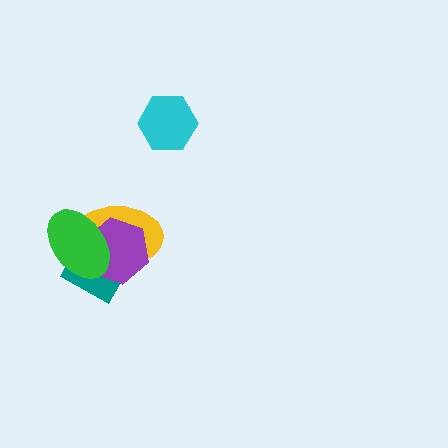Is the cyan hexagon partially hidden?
No, no other shape covers it.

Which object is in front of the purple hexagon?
The green ellipse is in front of the purple hexagon.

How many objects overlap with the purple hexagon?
3 objects overlap with the purple hexagon.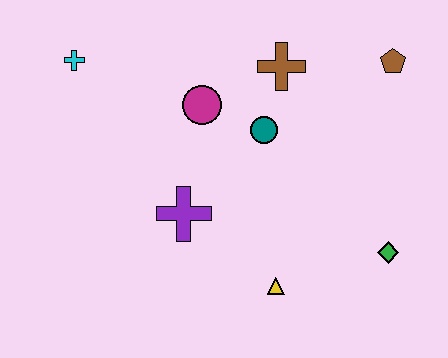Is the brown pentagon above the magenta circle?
Yes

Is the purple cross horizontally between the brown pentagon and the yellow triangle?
No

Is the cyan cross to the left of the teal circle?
Yes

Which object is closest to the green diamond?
The yellow triangle is closest to the green diamond.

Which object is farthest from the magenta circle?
The green diamond is farthest from the magenta circle.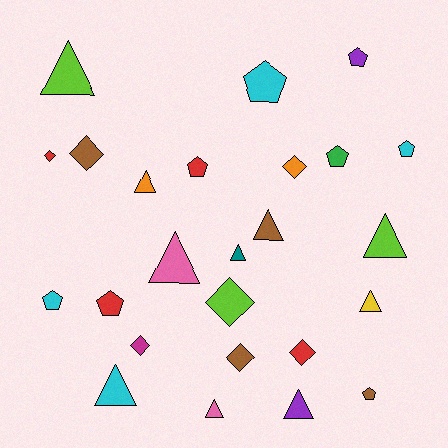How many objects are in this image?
There are 25 objects.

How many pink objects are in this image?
There are 2 pink objects.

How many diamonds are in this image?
There are 7 diamonds.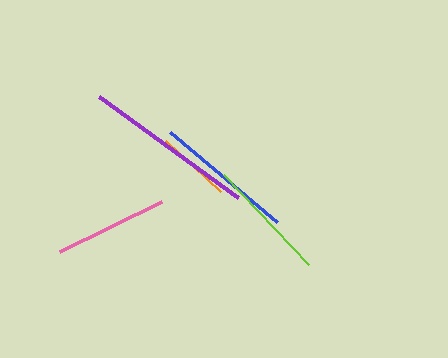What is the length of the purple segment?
The purple segment is approximately 172 pixels long.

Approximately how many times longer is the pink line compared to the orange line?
The pink line is approximately 1.5 times the length of the orange line.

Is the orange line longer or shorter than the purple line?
The purple line is longer than the orange line.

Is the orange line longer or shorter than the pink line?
The pink line is longer than the orange line.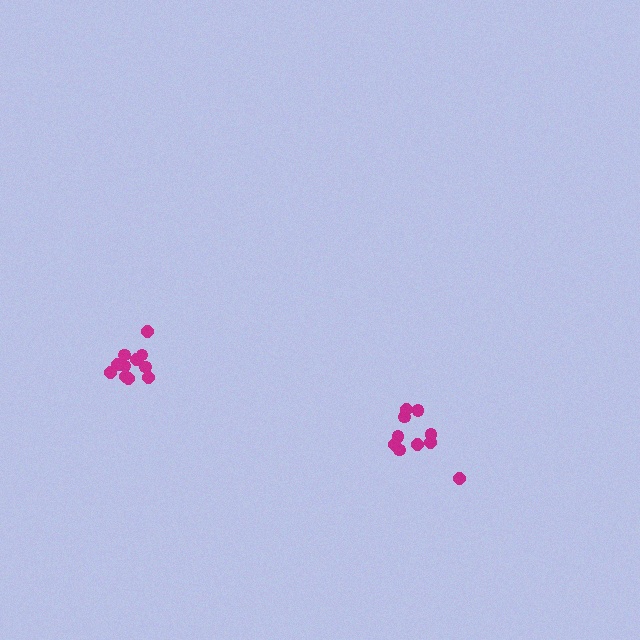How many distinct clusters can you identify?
There are 2 distinct clusters.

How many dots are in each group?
Group 1: 10 dots, Group 2: 11 dots (21 total).